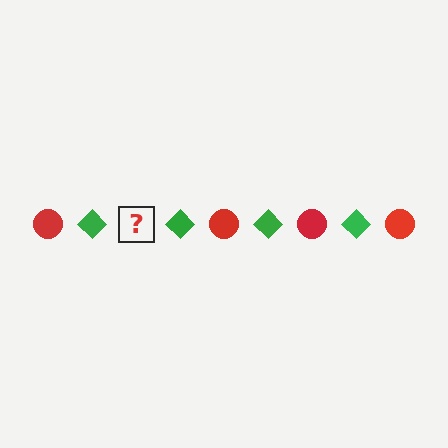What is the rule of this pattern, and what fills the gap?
The rule is that the pattern alternates between red circle and green diamond. The gap should be filled with a red circle.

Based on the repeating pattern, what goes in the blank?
The blank should be a red circle.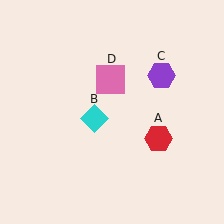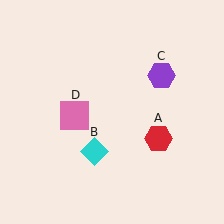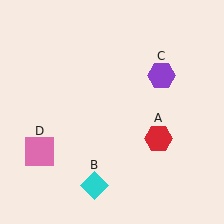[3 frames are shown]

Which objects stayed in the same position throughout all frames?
Red hexagon (object A) and purple hexagon (object C) remained stationary.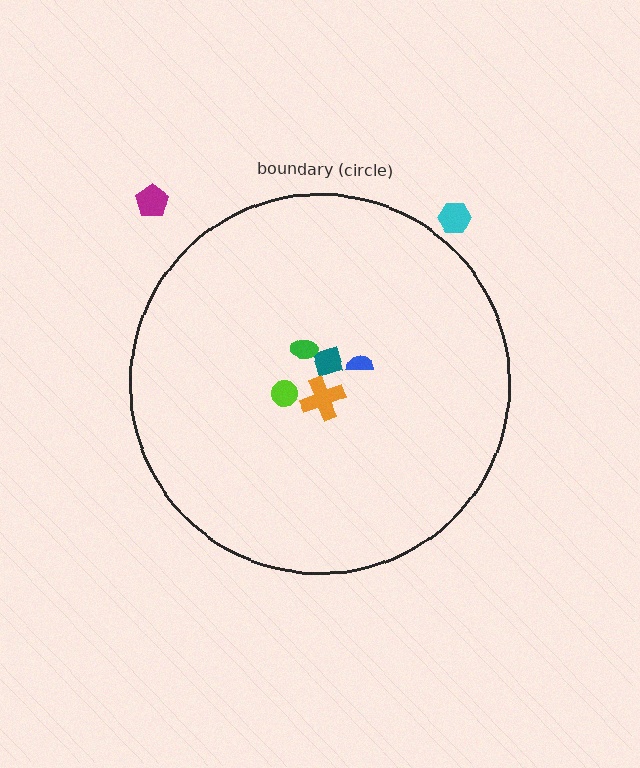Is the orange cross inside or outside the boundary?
Inside.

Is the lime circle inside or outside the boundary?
Inside.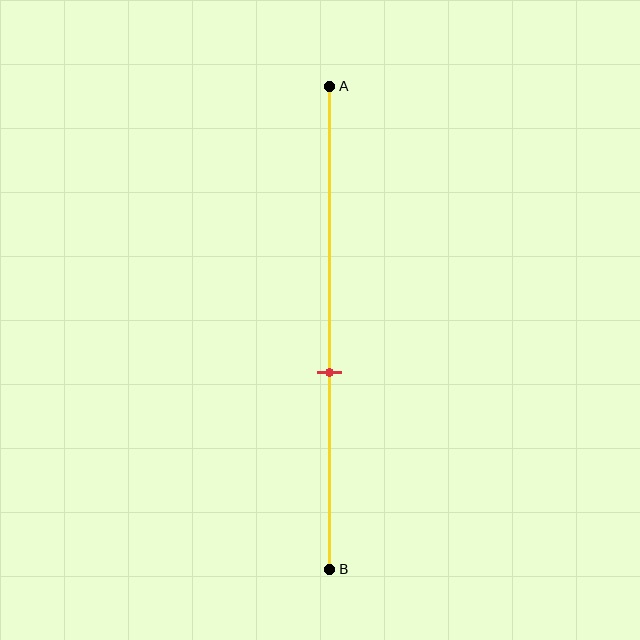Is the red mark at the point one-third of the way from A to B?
No, the mark is at about 60% from A, not at the 33% one-third point.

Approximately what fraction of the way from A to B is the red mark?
The red mark is approximately 60% of the way from A to B.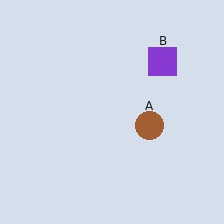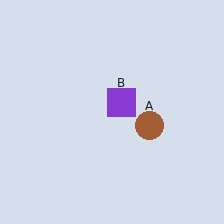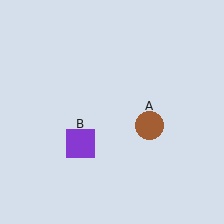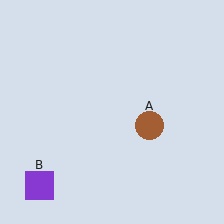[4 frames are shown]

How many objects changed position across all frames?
1 object changed position: purple square (object B).